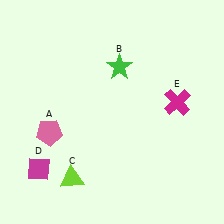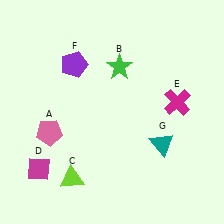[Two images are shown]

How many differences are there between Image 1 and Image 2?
There are 2 differences between the two images.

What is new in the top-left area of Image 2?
A purple pentagon (F) was added in the top-left area of Image 2.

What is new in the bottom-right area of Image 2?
A teal triangle (G) was added in the bottom-right area of Image 2.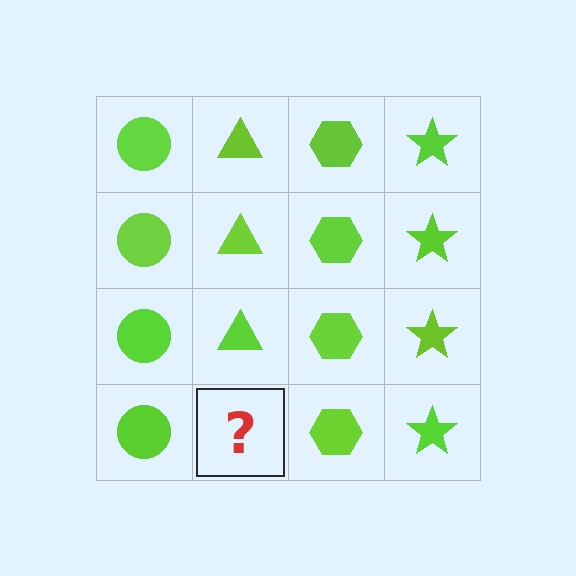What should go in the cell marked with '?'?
The missing cell should contain a lime triangle.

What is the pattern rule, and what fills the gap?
The rule is that each column has a consistent shape. The gap should be filled with a lime triangle.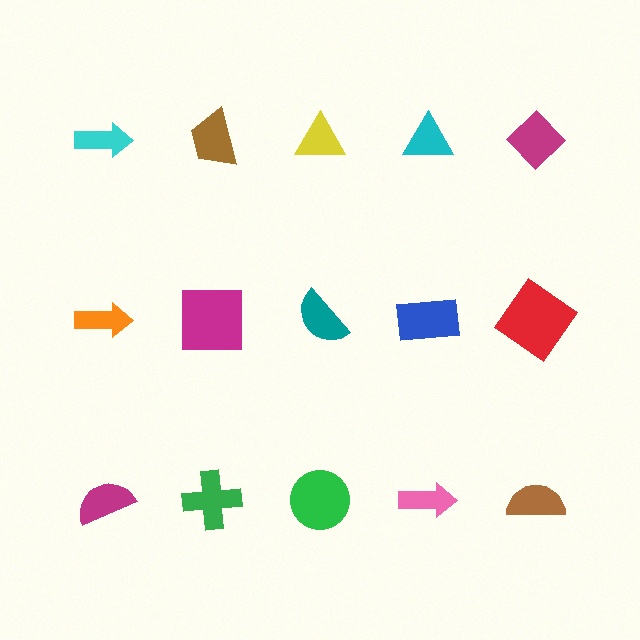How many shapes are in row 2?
5 shapes.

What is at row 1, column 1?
A cyan arrow.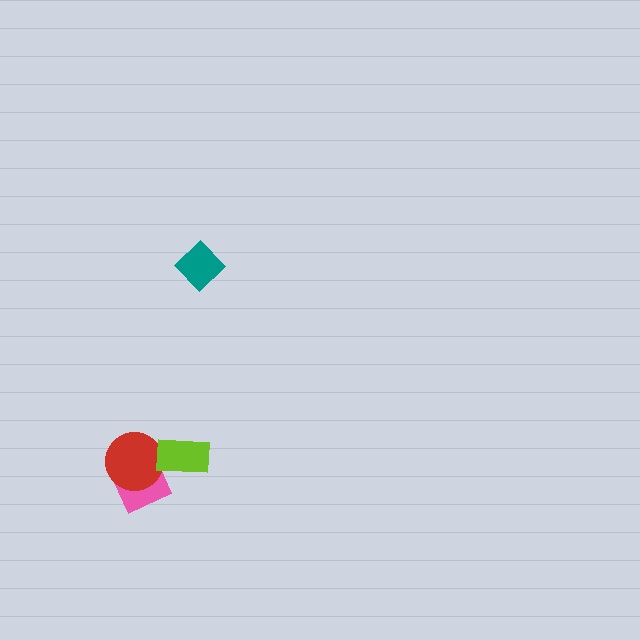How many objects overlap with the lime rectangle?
1 object overlaps with the lime rectangle.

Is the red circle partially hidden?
No, no other shape covers it.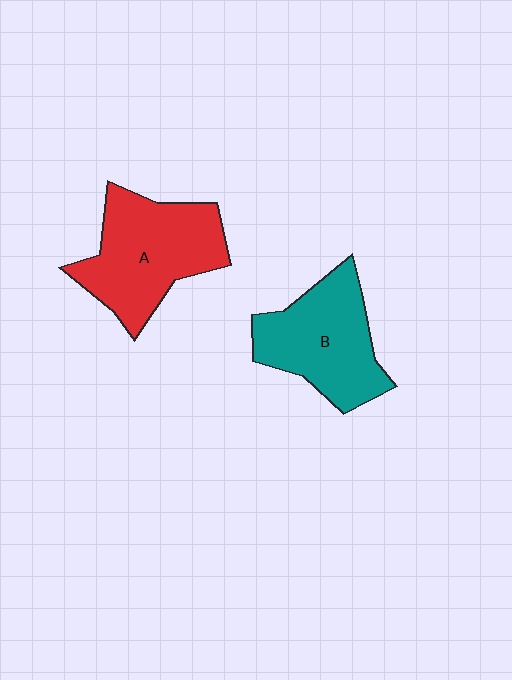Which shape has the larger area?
Shape A (red).